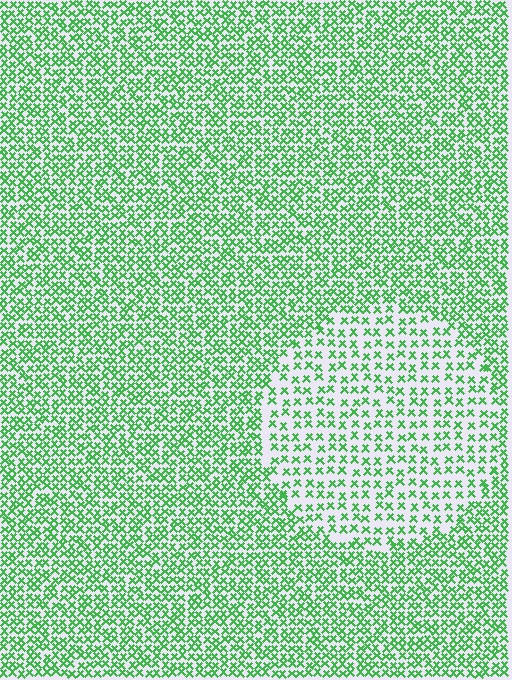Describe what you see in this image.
The image contains small green elements arranged at two different densities. A circle-shaped region is visible where the elements are less densely packed than the surrounding area.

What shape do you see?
I see a circle.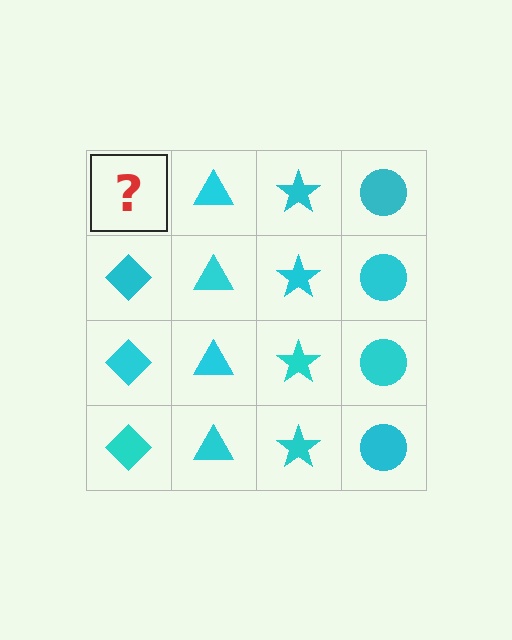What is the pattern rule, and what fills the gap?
The rule is that each column has a consistent shape. The gap should be filled with a cyan diamond.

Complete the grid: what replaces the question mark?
The question mark should be replaced with a cyan diamond.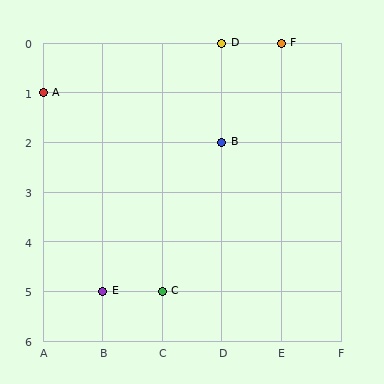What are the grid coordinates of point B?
Point B is at grid coordinates (D, 2).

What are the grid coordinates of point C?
Point C is at grid coordinates (C, 5).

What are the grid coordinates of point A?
Point A is at grid coordinates (A, 1).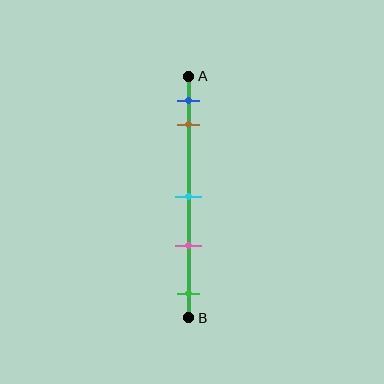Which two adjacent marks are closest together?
The blue and brown marks are the closest adjacent pair.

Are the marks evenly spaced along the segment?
No, the marks are not evenly spaced.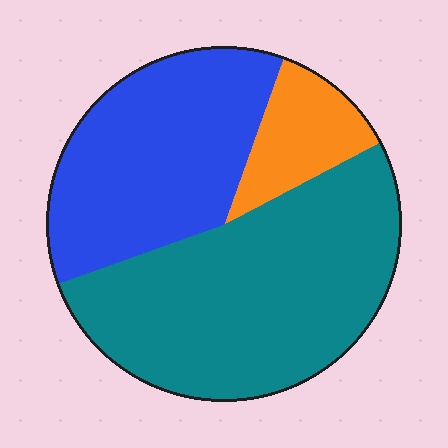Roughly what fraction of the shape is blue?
Blue covers about 35% of the shape.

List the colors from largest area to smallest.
From largest to smallest: teal, blue, orange.